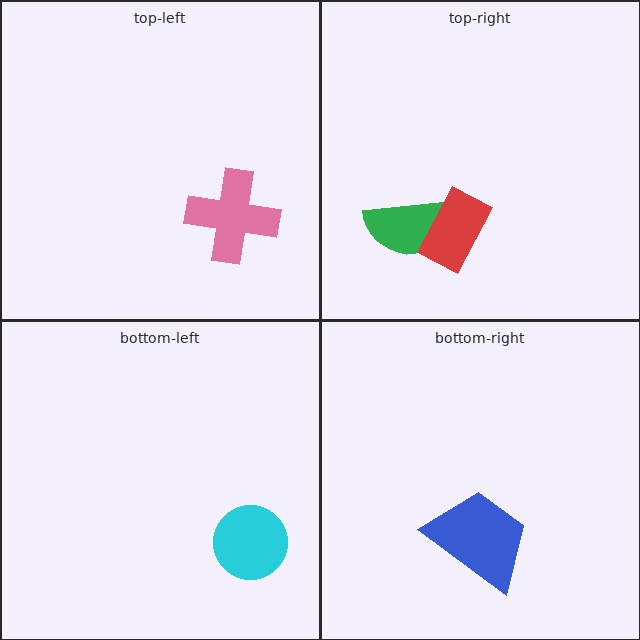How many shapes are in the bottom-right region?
1.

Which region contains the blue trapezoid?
The bottom-right region.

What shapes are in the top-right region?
The green semicircle, the red rectangle.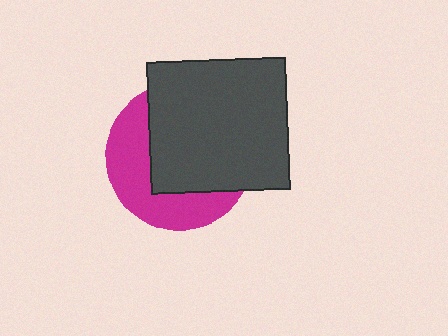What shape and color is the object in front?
The object in front is a dark gray rectangle.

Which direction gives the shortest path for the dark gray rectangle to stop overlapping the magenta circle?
Moving toward the upper-right gives the shortest separation.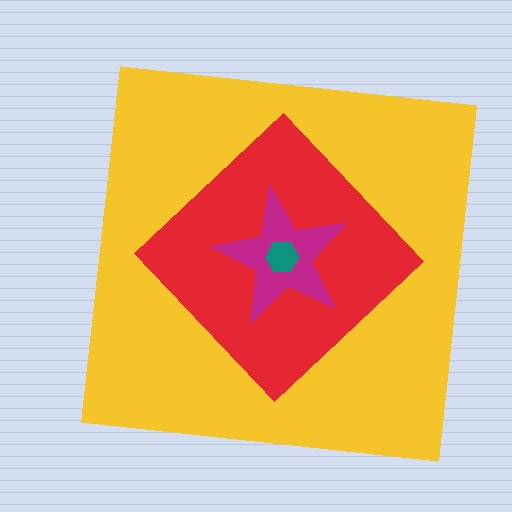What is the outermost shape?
The yellow square.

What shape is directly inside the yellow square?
The red diamond.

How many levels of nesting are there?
4.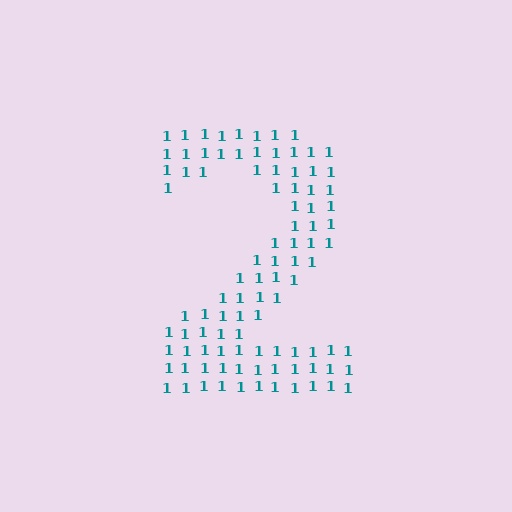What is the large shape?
The large shape is the digit 2.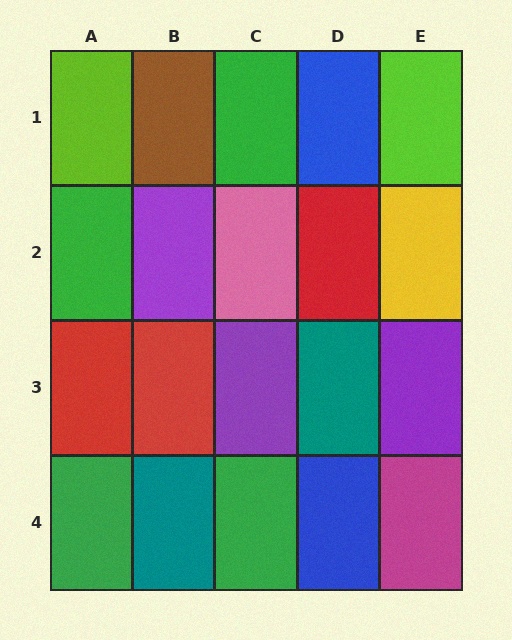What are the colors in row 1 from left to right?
Lime, brown, green, blue, lime.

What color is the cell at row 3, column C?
Purple.